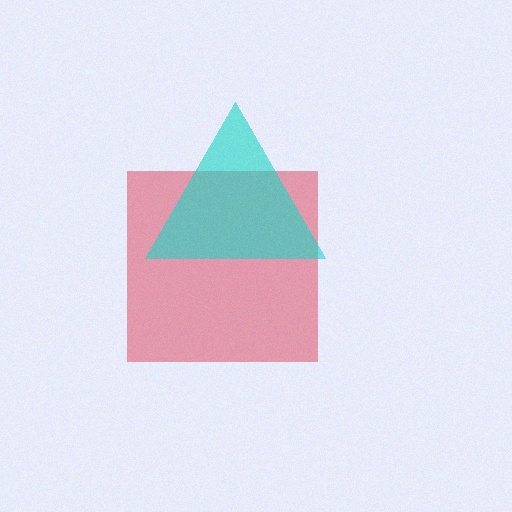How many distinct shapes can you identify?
There are 2 distinct shapes: a red square, a cyan triangle.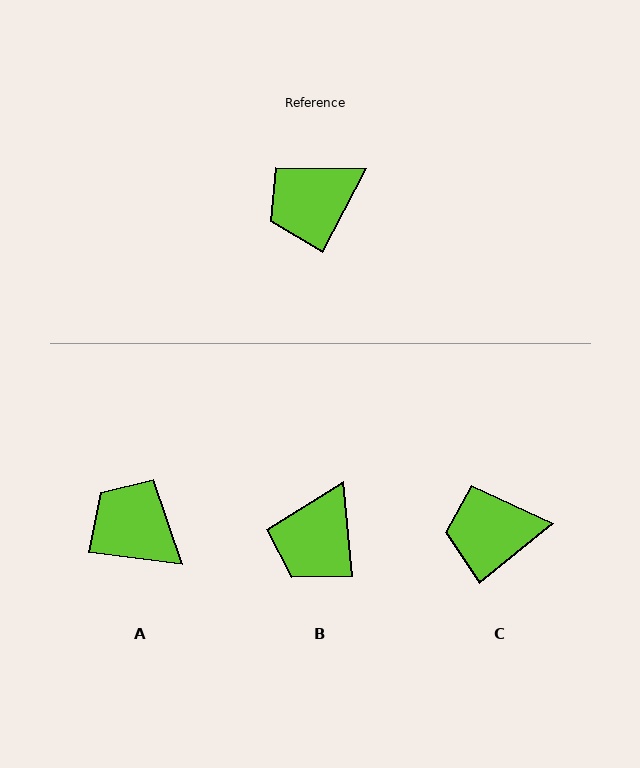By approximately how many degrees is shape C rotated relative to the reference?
Approximately 24 degrees clockwise.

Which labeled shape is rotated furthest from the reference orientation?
A, about 70 degrees away.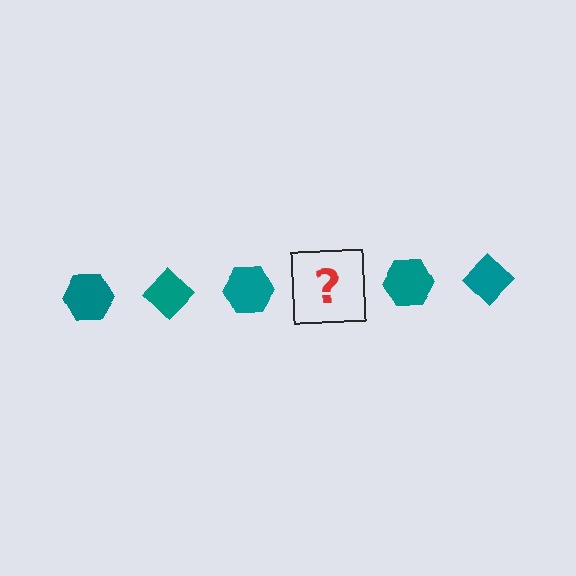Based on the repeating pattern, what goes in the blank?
The blank should be a teal diamond.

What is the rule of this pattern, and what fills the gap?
The rule is that the pattern cycles through hexagon, diamond shapes in teal. The gap should be filled with a teal diamond.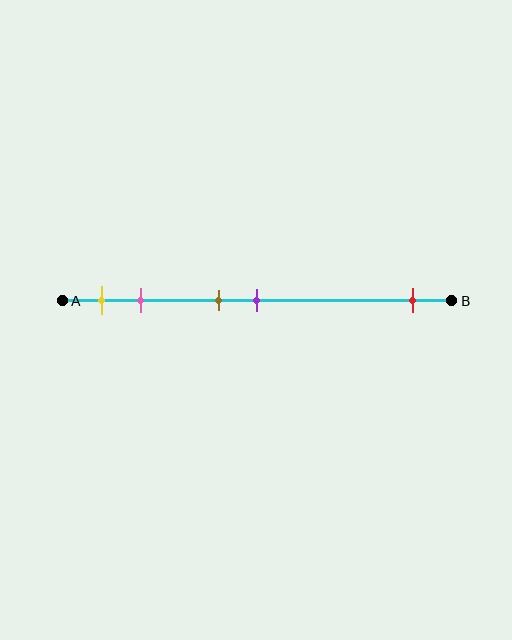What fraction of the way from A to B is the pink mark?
The pink mark is approximately 20% (0.2) of the way from A to B.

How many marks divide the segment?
There are 5 marks dividing the segment.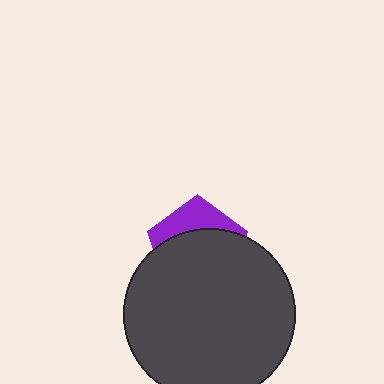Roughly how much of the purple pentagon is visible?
A small part of it is visible (roughly 31%).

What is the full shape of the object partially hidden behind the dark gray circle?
The partially hidden object is a purple pentagon.